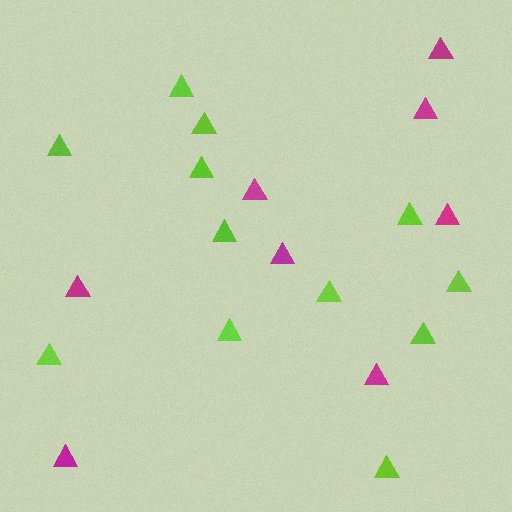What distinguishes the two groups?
There are 2 groups: one group of lime triangles (12) and one group of magenta triangles (8).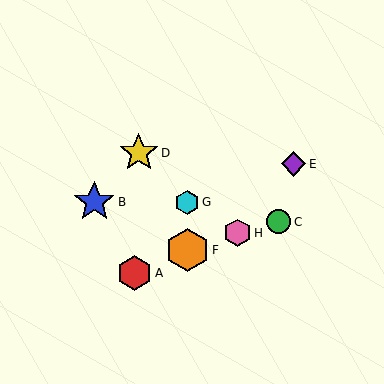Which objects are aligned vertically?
Objects F, G are aligned vertically.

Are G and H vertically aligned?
No, G is at x≈187 and H is at x≈237.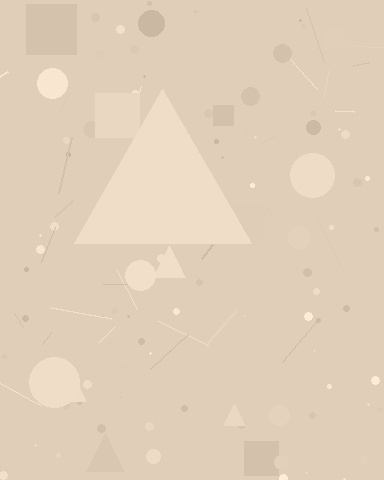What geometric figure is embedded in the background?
A triangle is embedded in the background.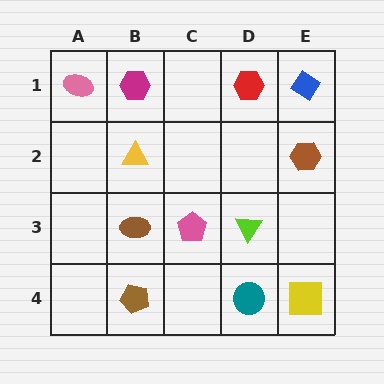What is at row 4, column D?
A teal circle.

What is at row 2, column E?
A brown hexagon.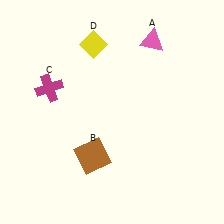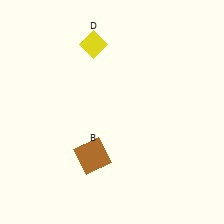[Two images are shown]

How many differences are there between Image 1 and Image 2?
There are 2 differences between the two images.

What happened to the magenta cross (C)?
The magenta cross (C) was removed in Image 2. It was in the top-left area of Image 1.